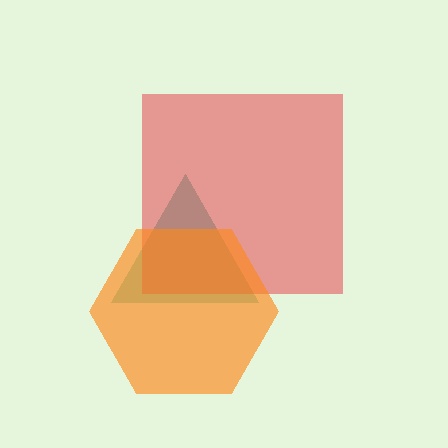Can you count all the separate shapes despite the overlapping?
Yes, there are 3 separate shapes.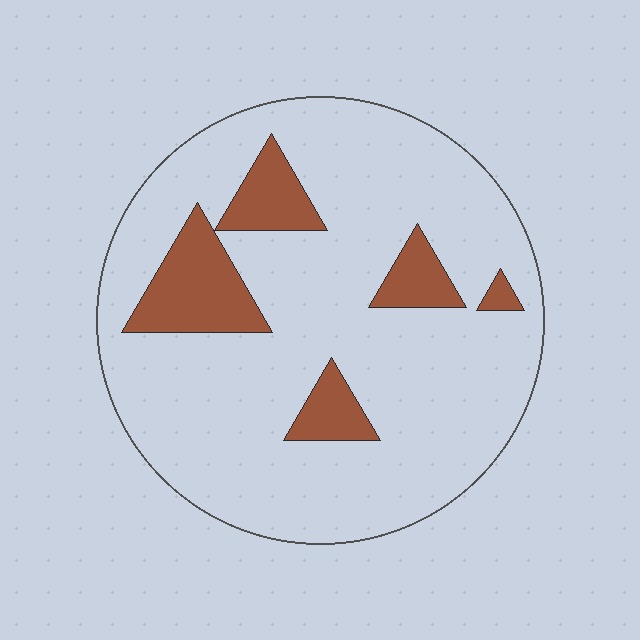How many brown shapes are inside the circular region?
5.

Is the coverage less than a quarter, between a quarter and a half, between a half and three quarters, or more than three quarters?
Less than a quarter.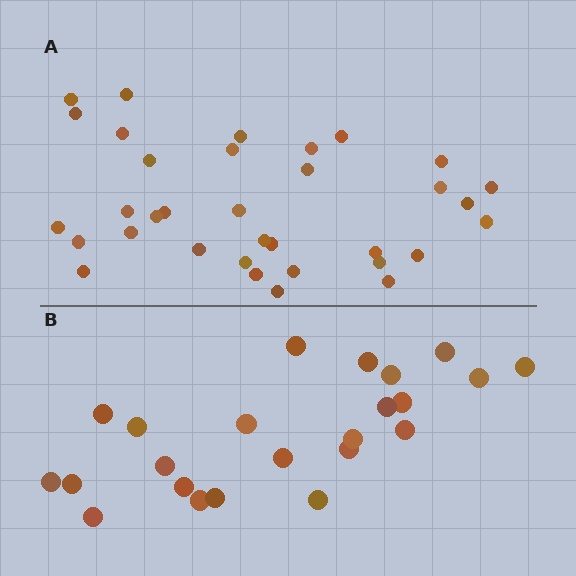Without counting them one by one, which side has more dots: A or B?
Region A (the top region) has more dots.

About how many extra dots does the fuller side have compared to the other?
Region A has roughly 12 or so more dots than region B.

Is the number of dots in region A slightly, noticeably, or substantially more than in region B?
Region A has substantially more. The ratio is roughly 1.5 to 1.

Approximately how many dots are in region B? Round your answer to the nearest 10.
About 20 dots. (The exact count is 23, which rounds to 20.)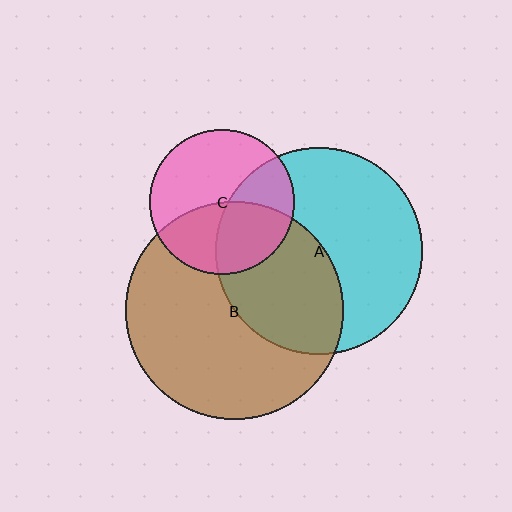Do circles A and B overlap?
Yes.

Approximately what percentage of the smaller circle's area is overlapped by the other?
Approximately 45%.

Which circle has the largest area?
Circle B (brown).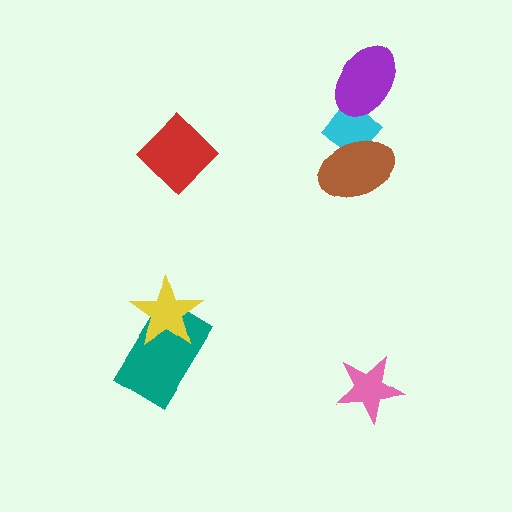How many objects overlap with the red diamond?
0 objects overlap with the red diamond.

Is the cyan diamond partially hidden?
Yes, it is partially covered by another shape.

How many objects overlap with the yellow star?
1 object overlaps with the yellow star.